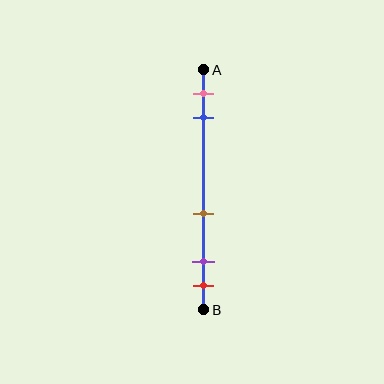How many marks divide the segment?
There are 5 marks dividing the segment.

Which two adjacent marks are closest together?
The purple and red marks are the closest adjacent pair.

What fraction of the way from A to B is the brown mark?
The brown mark is approximately 60% (0.6) of the way from A to B.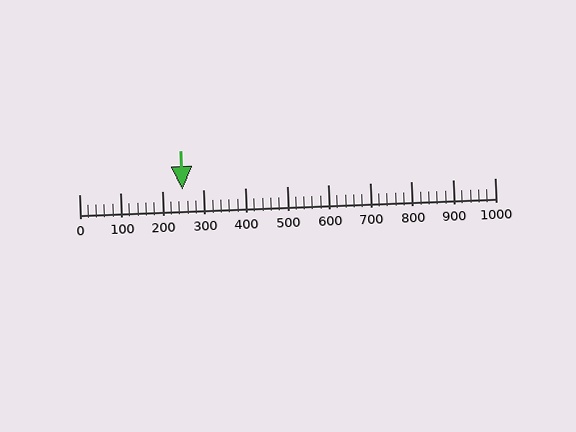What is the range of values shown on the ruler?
The ruler shows values from 0 to 1000.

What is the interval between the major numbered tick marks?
The major tick marks are spaced 100 units apart.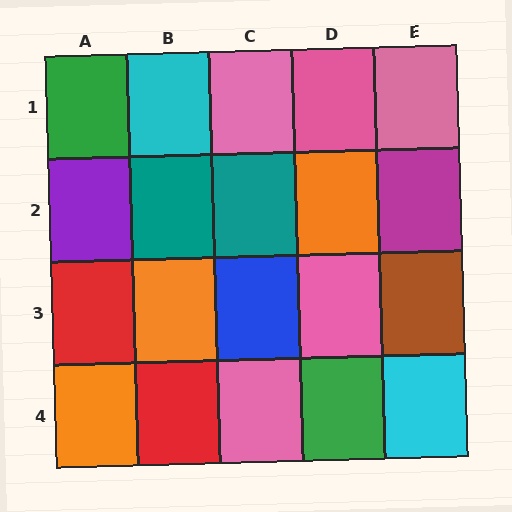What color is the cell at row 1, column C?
Pink.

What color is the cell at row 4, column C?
Pink.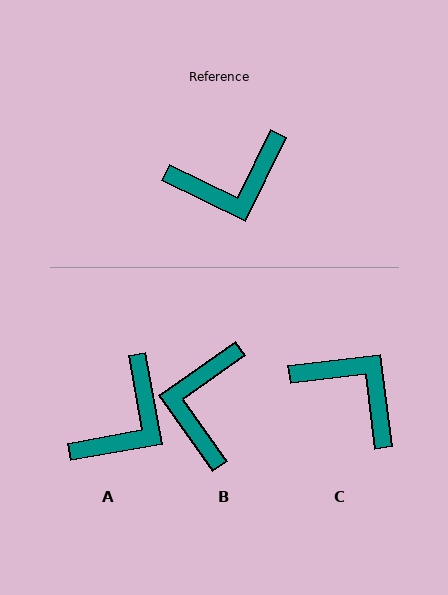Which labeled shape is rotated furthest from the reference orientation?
C, about 123 degrees away.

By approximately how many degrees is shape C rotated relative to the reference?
Approximately 123 degrees counter-clockwise.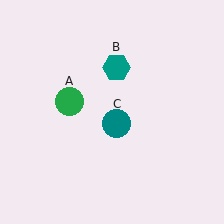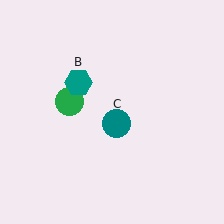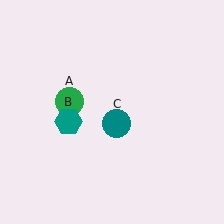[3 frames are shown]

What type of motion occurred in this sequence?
The teal hexagon (object B) rotated counterclockwise around the center of the scene.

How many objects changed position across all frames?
1 object changed position: teal hexagon (object B).